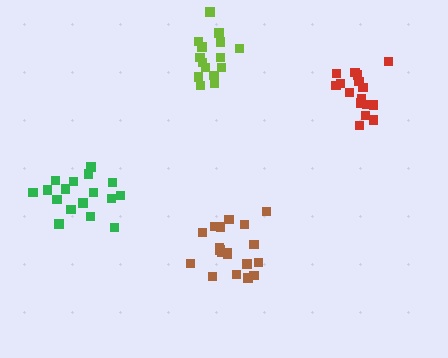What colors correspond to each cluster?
The clusters are colored: lime, green, red, brown.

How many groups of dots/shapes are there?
There are 4 groups.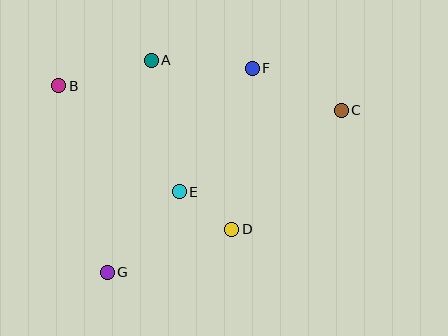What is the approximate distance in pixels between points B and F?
The distance between B and F is approximately 194 pixels.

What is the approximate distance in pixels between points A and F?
The distance between A and F is approximately 101 pixels.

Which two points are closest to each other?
Points D and E are closest to each other.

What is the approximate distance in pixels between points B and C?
The distance between B and C is approximately 283 pixels.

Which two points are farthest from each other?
Points C and G are farthest from each other.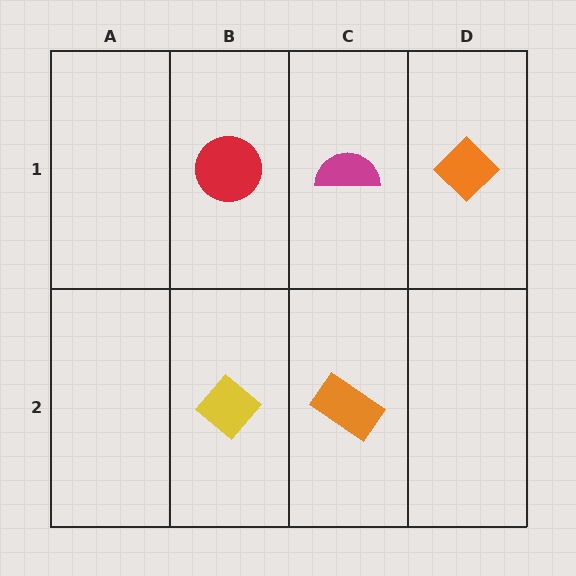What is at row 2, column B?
A yellow diamond.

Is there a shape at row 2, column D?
No, that cell is empty.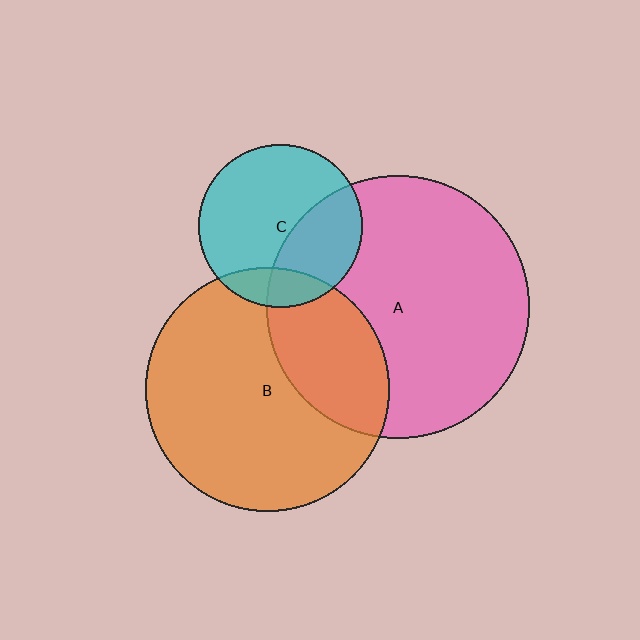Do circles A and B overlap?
Yes.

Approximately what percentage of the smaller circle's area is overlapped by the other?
Approximately 30%.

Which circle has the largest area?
Circle A (pink).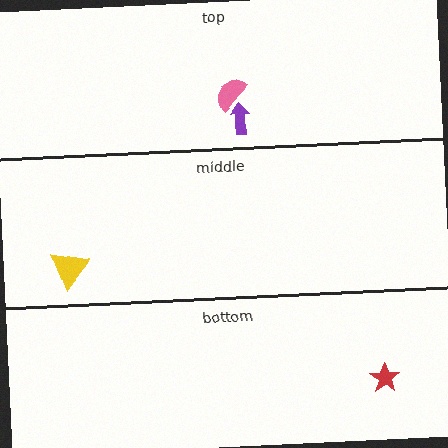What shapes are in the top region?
The pink semicircle, the purple arrow.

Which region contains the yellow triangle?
The middle region.